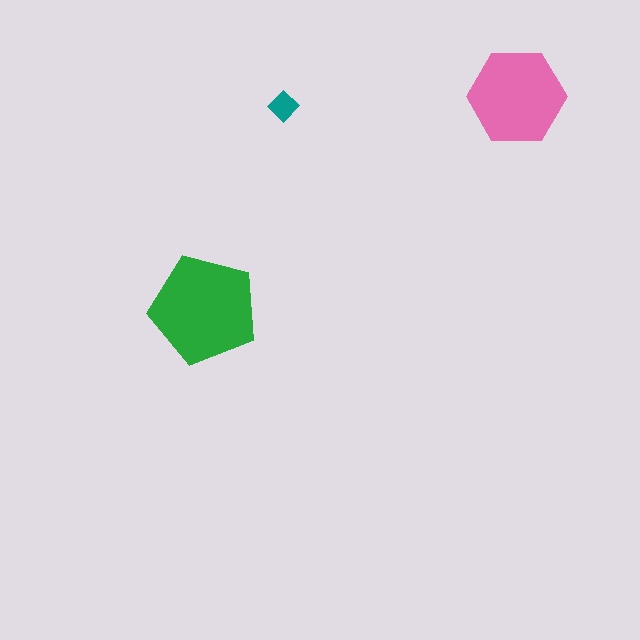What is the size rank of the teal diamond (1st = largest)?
3rd.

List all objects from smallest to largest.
The teal diamond, the pink hexagon, the green pentagon.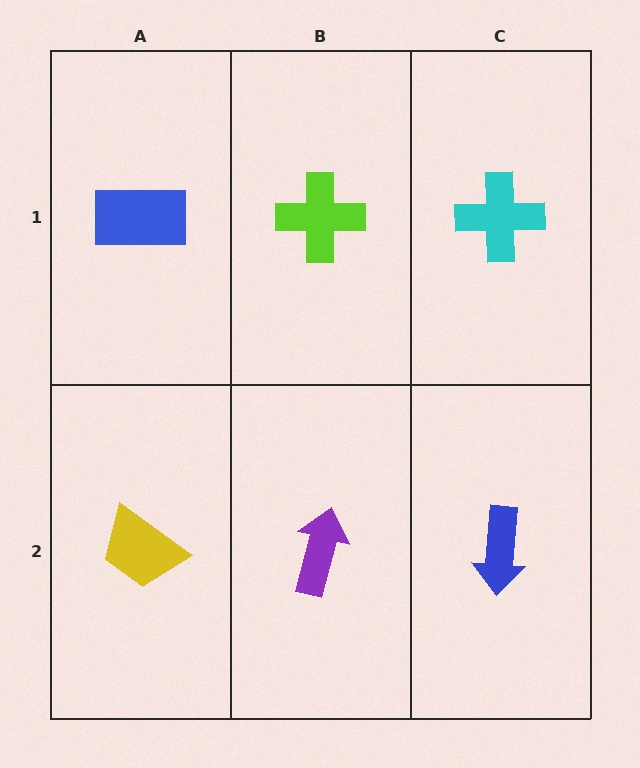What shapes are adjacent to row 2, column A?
A blue rectangle (row 1, column A), a purple arrow (row 2, column B).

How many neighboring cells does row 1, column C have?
2.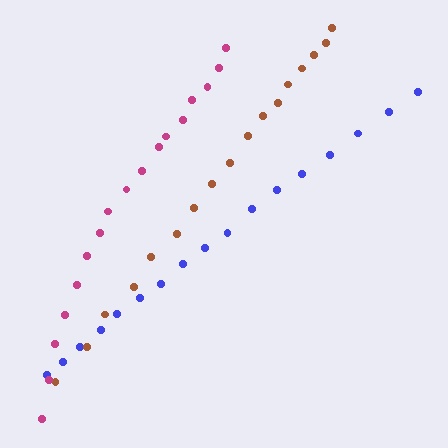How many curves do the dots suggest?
There are 3 distinct paths.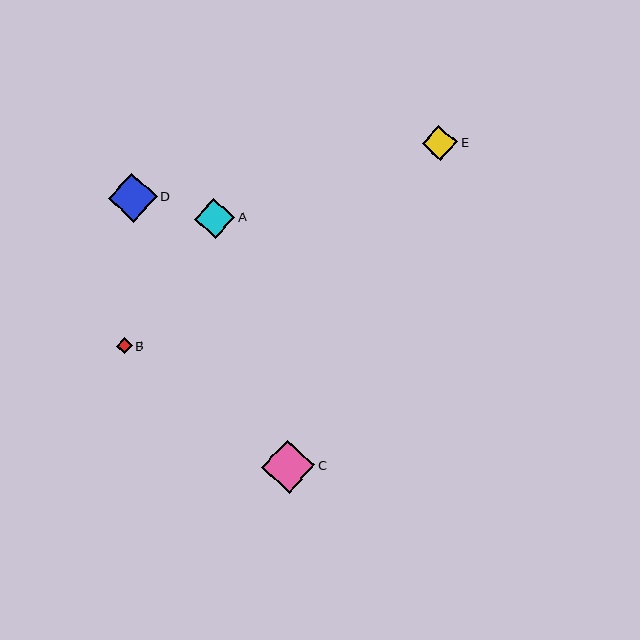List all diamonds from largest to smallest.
From largest to smallest: C, D, A, E, B.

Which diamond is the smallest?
Diamond B is the smallest with a size of approximately 16 pixels.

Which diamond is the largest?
Diamond C is the largest with a size of approximately 53 pixels.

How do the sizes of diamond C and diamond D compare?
Diamond C and diamond D are approximately the same size.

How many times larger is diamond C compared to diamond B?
Diamond C is approximately 3.3 times the size of diamond B.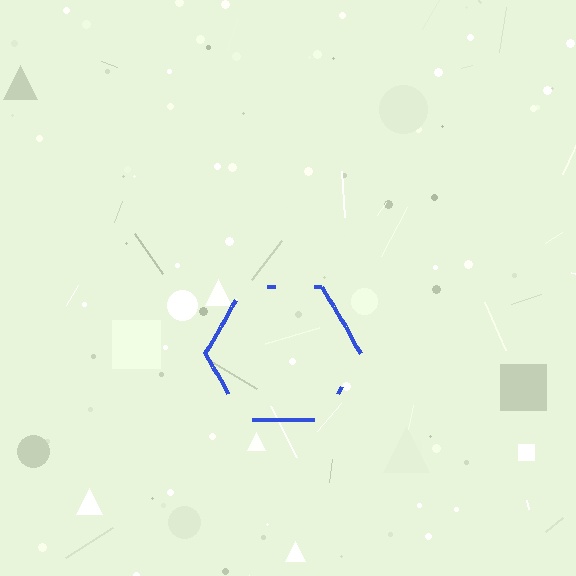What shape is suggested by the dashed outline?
The dashed outline suggests a hexagon.